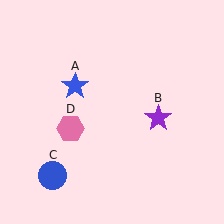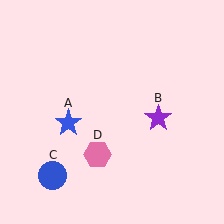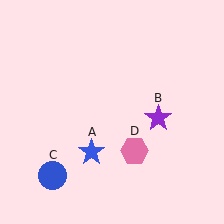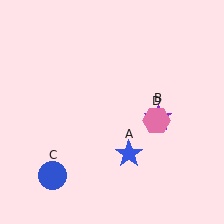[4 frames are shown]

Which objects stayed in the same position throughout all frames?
Purple star (object B) and blue circle (object C) remained stationary.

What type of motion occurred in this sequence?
The blue star (object A), pink hexagon (object D) rotated counterclockwise around the center of the scene.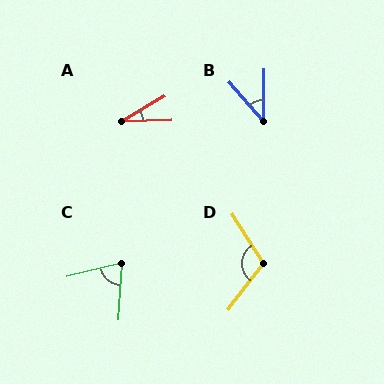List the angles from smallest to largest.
A (29°), B (42°), C (72°), D (109°).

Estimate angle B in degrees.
Approximately 42 degrees.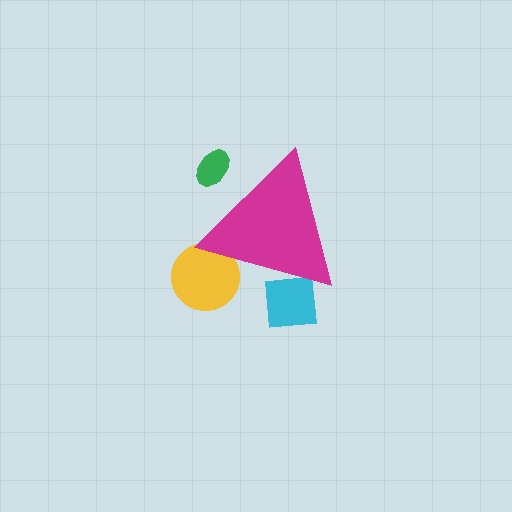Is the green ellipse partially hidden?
Yes, the green ellipse is partially hidden behind the magenta triangle.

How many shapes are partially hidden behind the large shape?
3 shapes are partially hidden.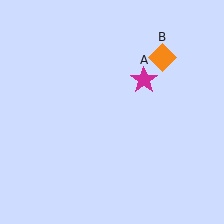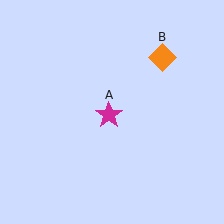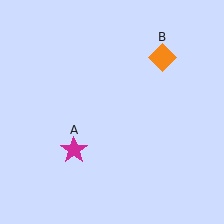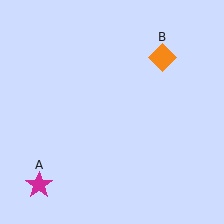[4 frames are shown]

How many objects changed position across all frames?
1 object changed position: magenta star (object A).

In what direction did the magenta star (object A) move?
The magenta star (object A) moved down and to the left.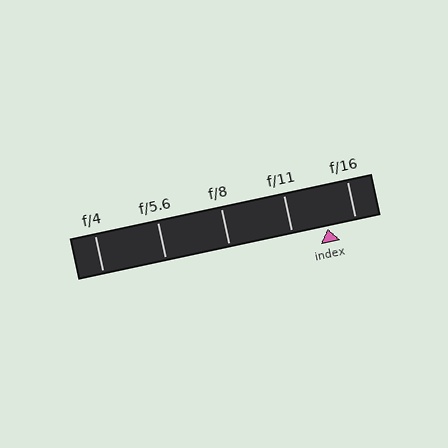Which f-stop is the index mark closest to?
The index mark is closest to f/16.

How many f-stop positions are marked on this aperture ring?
There are 5 f-stop positions marked.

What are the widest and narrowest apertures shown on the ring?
The widest aperture shown is f/4 and the narrowest is f/16.